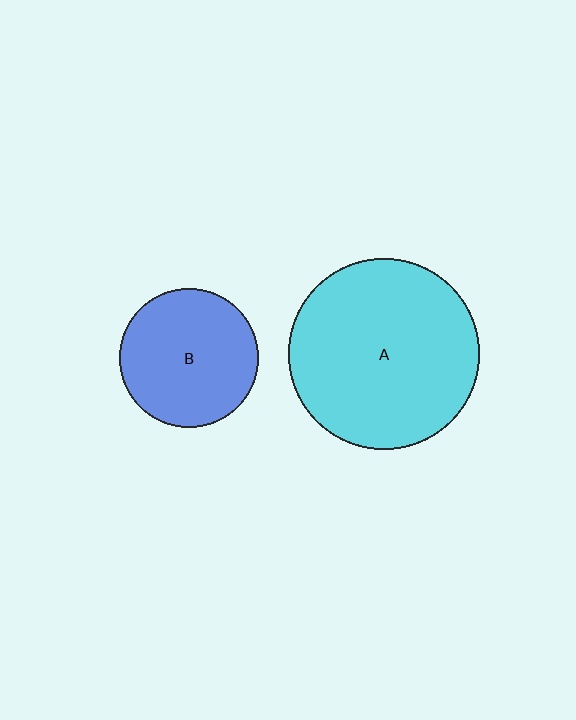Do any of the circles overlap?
No, none of the circles overlap.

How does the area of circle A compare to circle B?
Approximately 1.9 times.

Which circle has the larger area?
Circle A (cyan).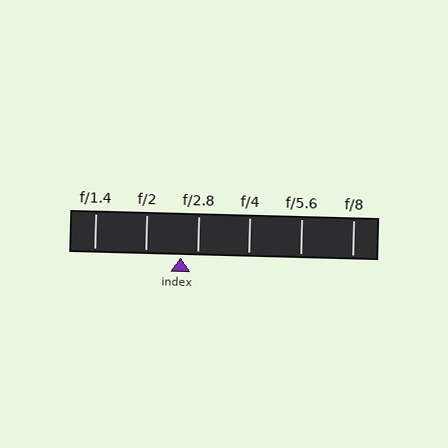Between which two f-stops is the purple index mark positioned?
The index mark is between f/2 and f/2.8.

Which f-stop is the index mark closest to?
The index mark is closest to f/2.8.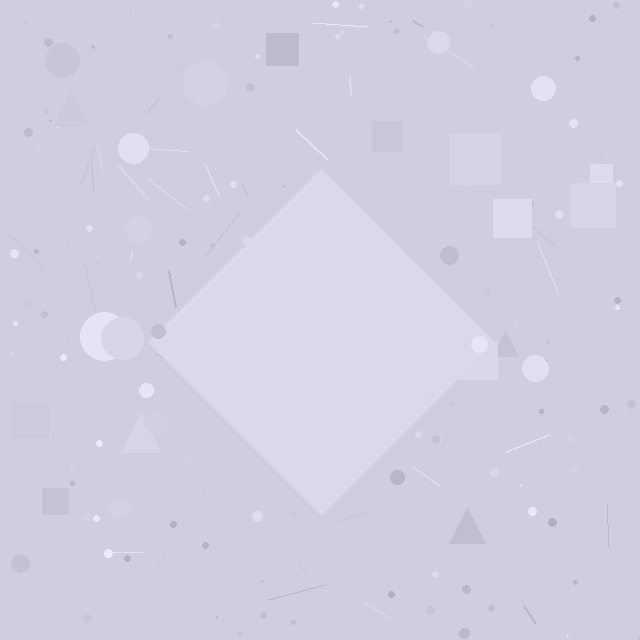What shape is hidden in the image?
A diamond is hidden in the image.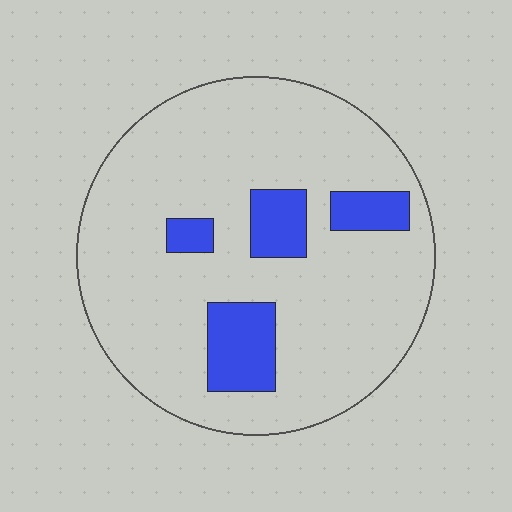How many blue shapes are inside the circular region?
4.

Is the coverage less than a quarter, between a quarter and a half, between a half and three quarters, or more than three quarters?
Less than a quarter.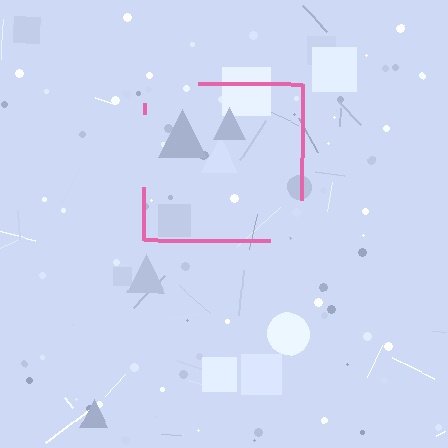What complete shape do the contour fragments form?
The contour fragments form a square.